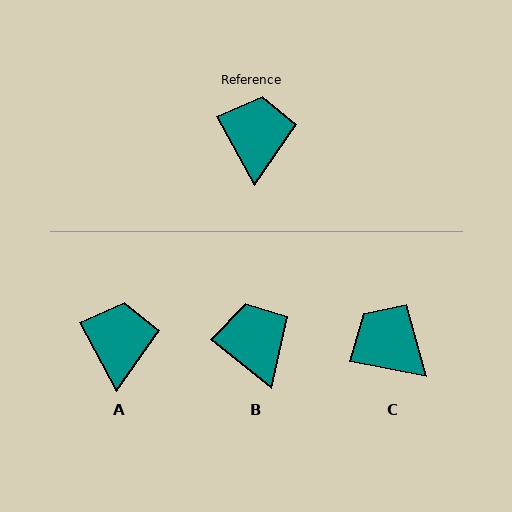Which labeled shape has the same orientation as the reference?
A.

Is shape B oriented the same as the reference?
No, it is off by about 22 degrees.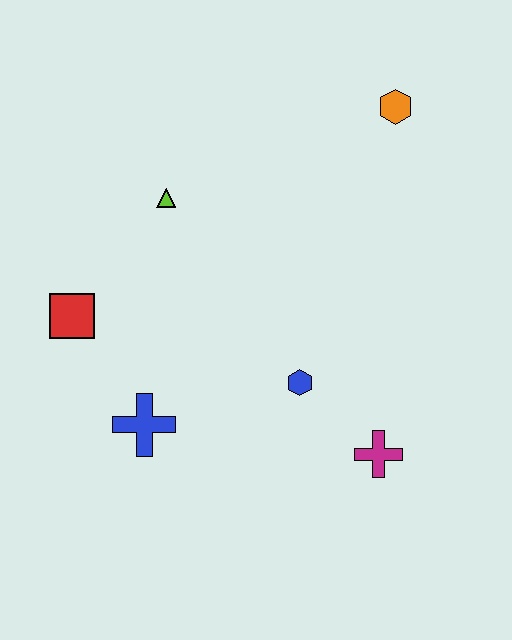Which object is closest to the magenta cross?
The blue hexagon is closest to the magenta cross.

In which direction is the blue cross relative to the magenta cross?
The blue cross is to the left of the magenta cross.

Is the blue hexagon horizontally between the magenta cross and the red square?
Yes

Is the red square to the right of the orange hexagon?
No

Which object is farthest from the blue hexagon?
The orange hexagon is farthest from the blue hexagon.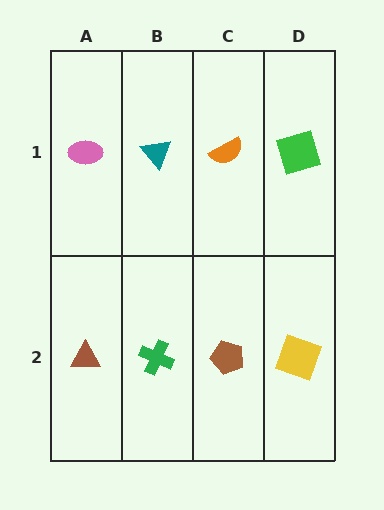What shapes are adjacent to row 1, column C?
A brown pentagon (row 2, column C), a teal triangle (row 1, column B), a green square (row 1, column D).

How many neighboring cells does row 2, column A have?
2.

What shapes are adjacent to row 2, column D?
A green square (row 1, column D), a brown pentagon (row 2, column C).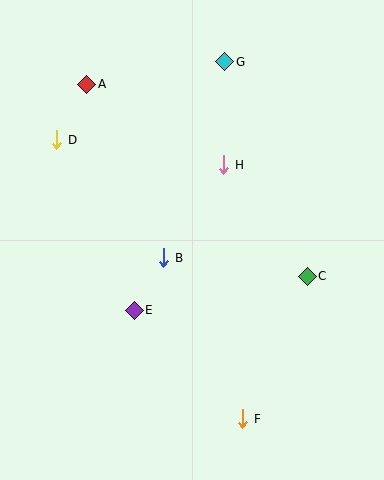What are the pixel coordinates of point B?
Point B is at (164, 258).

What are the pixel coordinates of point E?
Point E is at (134, 310).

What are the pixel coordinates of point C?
Point C is at (307, 276).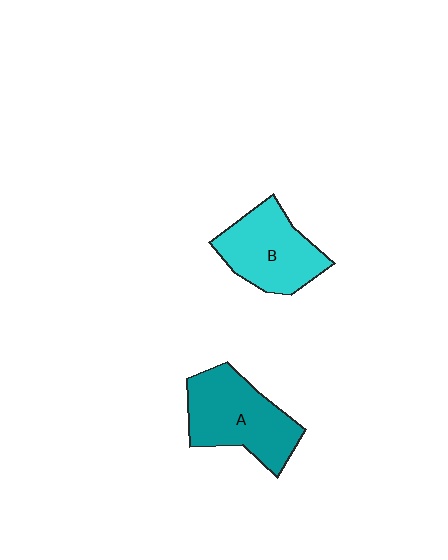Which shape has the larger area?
Shape A (teal).